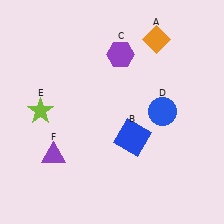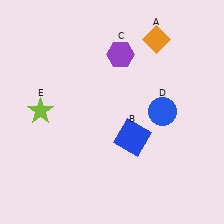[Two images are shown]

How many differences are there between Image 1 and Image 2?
There is 1 difference between the two images.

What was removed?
The purple triangle (F) was removed in Image 2.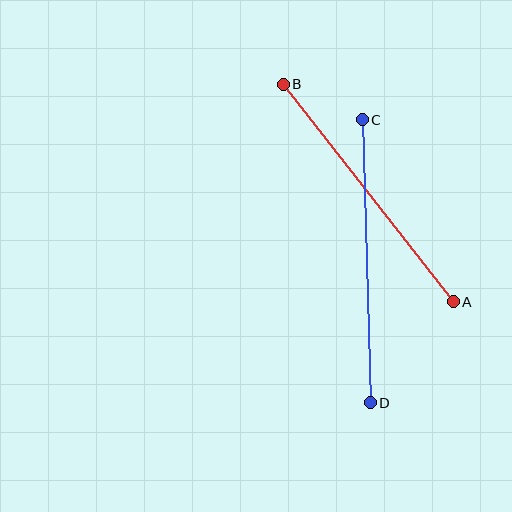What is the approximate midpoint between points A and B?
The midpoint is at approximately (368, 193) pixels.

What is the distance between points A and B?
The distance is approximately 276 pixels.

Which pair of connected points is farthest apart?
Points C and D are farthest apart.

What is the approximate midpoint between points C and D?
The midpoint is at approximately (366, 261) pixels.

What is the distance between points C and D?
The distance is approximately 283 pixels.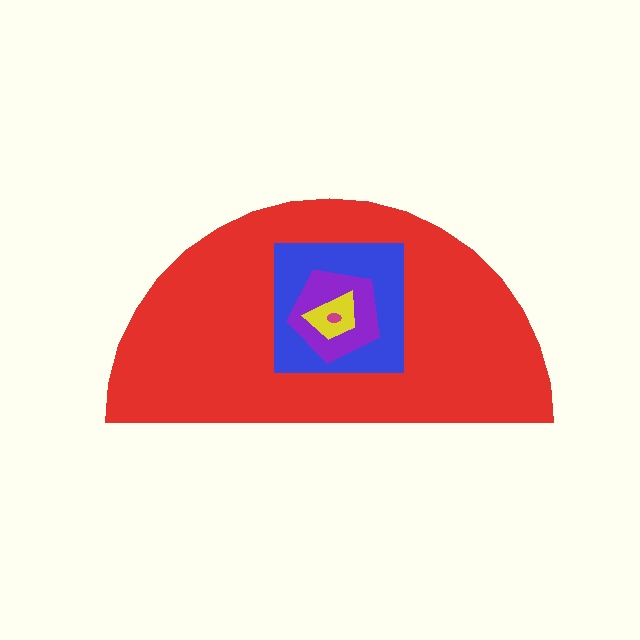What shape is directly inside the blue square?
The purple pentagon.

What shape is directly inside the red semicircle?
The blue square.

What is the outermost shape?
The red semicircle.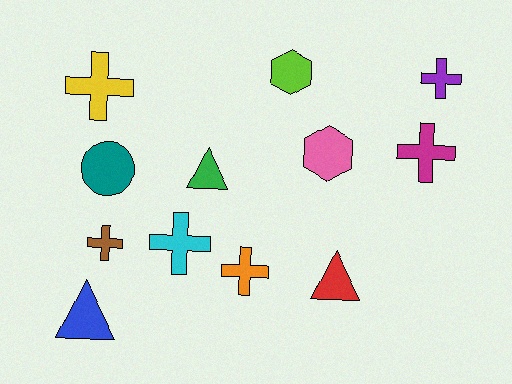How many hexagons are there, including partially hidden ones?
There are 2 hexagons.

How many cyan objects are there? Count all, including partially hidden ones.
There is 1 cyan object.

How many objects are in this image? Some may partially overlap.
There are 12 objects.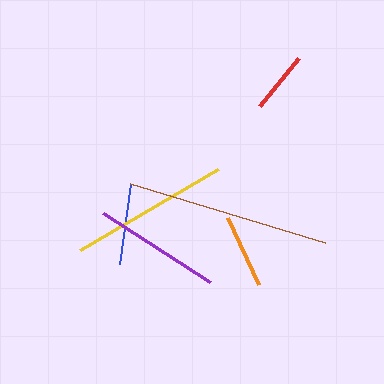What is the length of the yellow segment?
The yellow segment is approximately 160 pixels long.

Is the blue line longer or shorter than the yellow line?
The yellow line is longer than the blue line.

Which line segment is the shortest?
The red line is the shortest at approximately 62 pixels.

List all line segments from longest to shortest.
From longest to shortest: brown, yellow, purple, blue, orange, red.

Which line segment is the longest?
The brown line is the longest at approximately 204 pixels.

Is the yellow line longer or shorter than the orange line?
The yellow line is longer than the orange line.